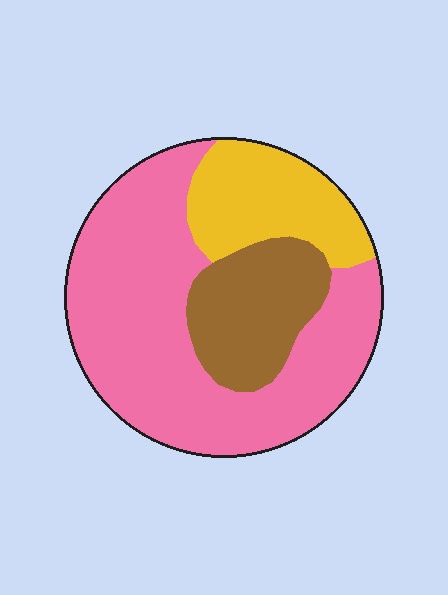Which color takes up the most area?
Pink, at roughly 60%.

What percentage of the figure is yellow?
Yellow covers around 20% of the figure.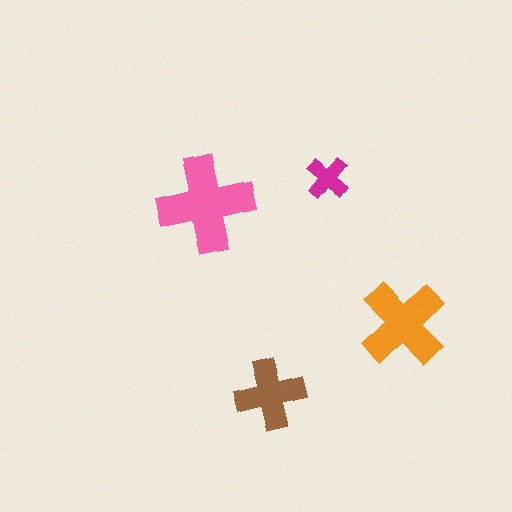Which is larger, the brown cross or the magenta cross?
The brown one.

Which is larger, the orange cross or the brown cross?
The orange one.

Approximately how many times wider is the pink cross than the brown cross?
About 1.5 times wider.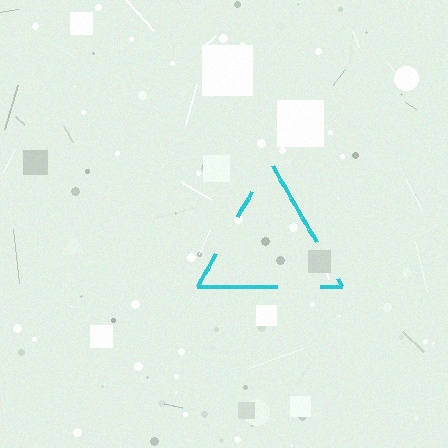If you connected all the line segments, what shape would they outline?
They would outline a triangle.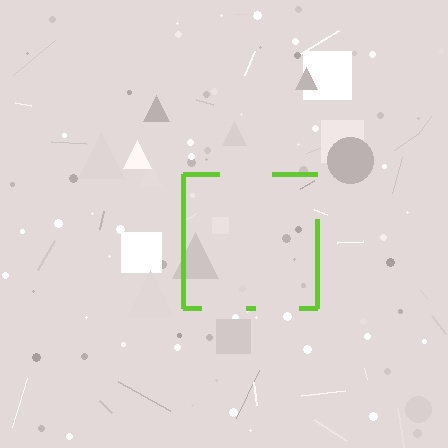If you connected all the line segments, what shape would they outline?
They would outline a square.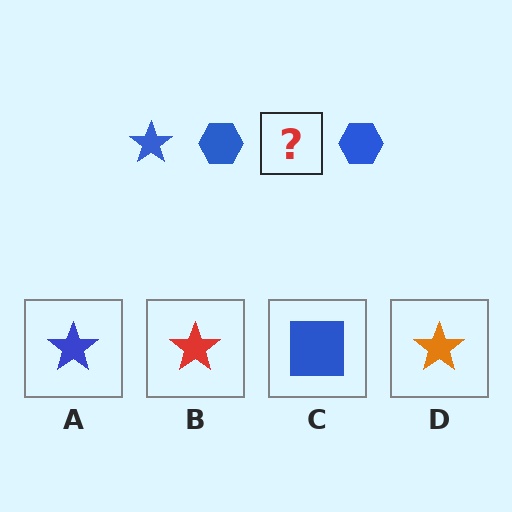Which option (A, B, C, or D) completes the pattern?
A.